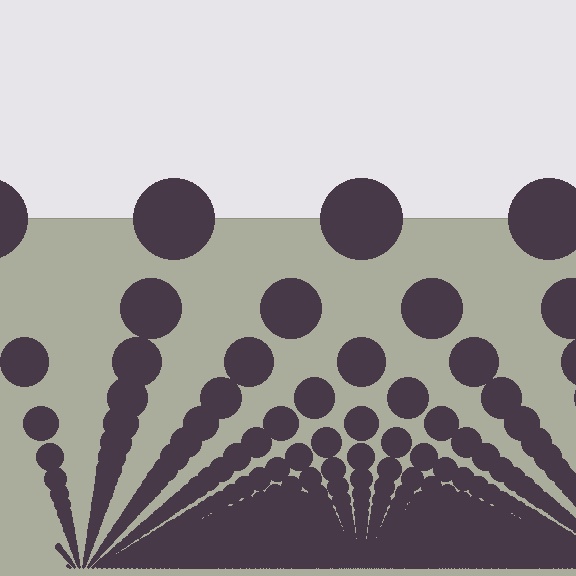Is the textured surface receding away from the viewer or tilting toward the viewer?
The surface appears to tilt toward the viewer. Texture elements get larger and sparser toward the top.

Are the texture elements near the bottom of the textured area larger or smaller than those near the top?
Smaller. The gradient is inverted — elements near the bottom are smaller and denser.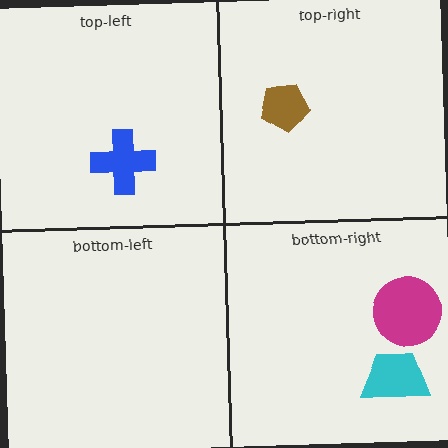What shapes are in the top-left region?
The blue cross.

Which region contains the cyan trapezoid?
The bottom-right region.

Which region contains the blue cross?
The top-left region.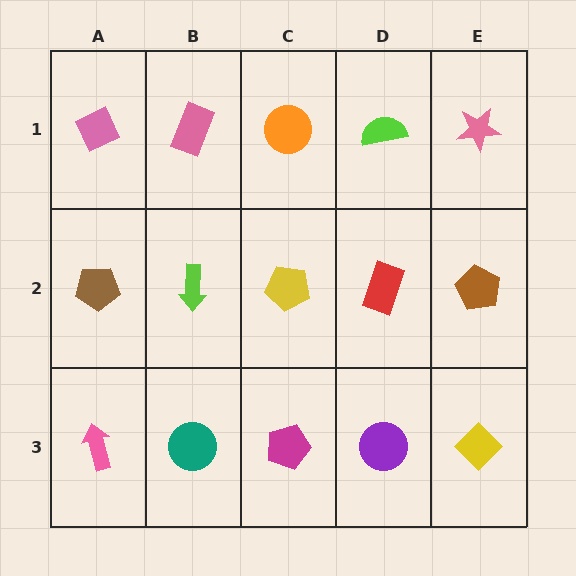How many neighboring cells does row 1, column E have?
2.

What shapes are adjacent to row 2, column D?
A lime semicircle (row 1, column D), a purple circle (row 3, column D), a yellow pentagon (row 2, column C), a brown pentagon (row 2, column E).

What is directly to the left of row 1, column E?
A lime semicircle.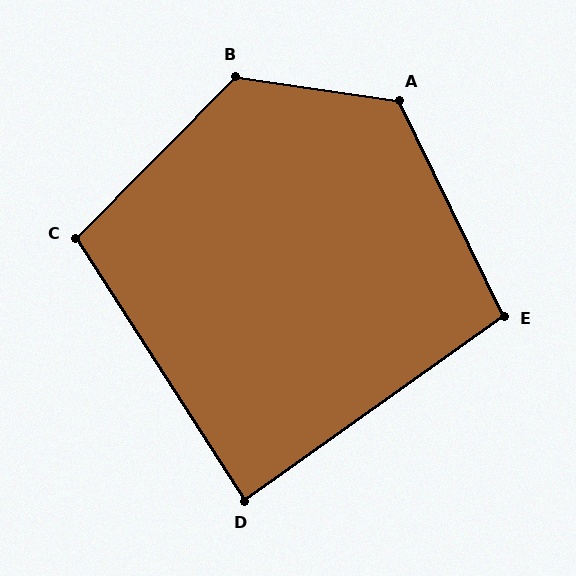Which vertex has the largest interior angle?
B, at approximately 126 degrees.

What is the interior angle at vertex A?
Approximately 124 degrees (obtuse).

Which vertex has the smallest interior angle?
D, at approximately 87 degrees.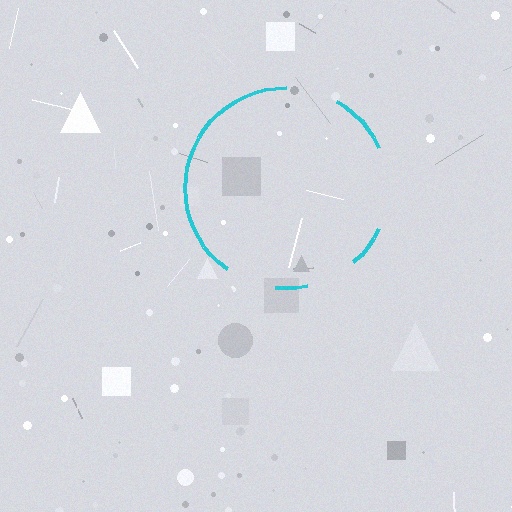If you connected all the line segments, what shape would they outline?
They would outline a circle.